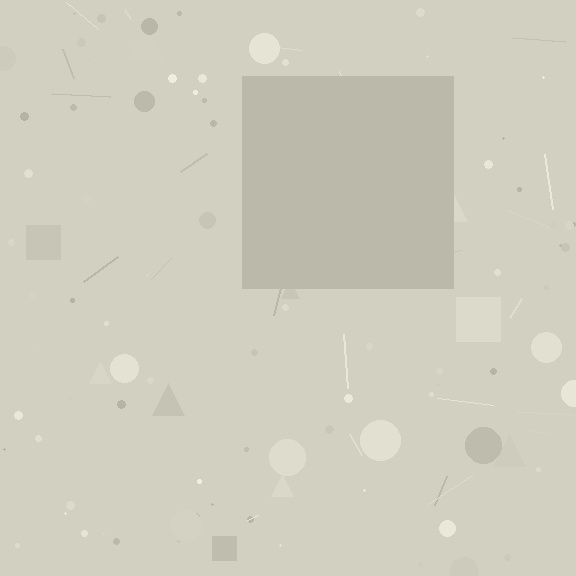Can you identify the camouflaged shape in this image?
The camouflaged shape is a square.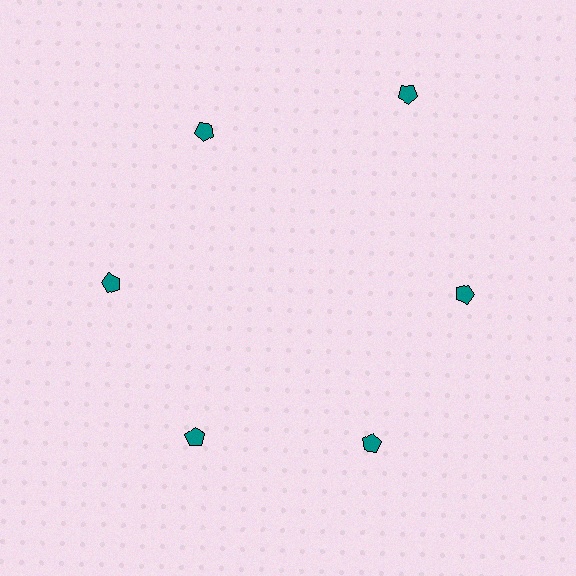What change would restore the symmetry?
The symmetry would be restored by moving it inward, back onto the ring so that all 6 pentagons sit at equal angles and equal distance from the center.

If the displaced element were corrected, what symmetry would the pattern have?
It would have 6-fold rotational symmetry — the pattern would map onto itself every 60 degrees.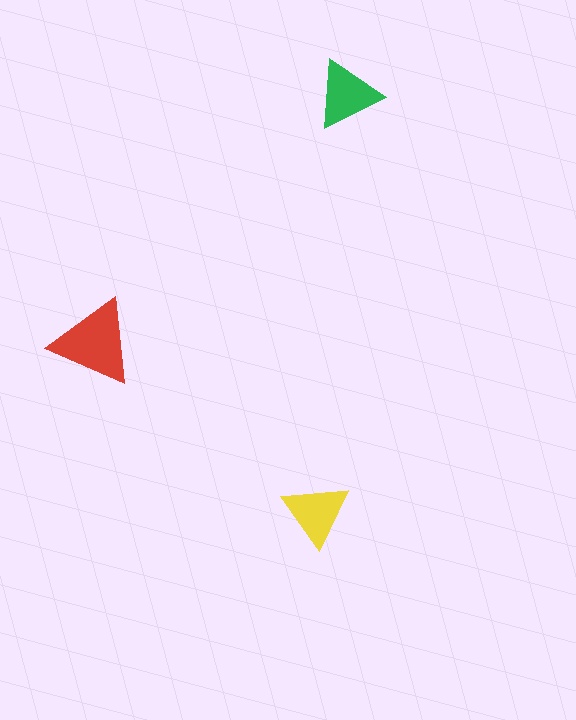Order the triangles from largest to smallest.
the red one, the green one, the yellow one.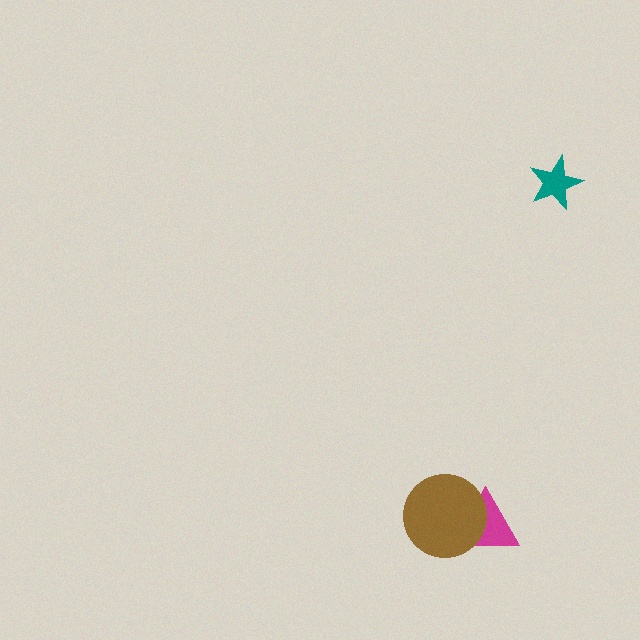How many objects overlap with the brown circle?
1 object overlaps with the brown circle.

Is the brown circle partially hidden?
No, no other shape covers it.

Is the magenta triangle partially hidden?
Yes, it is partially covered by another shape.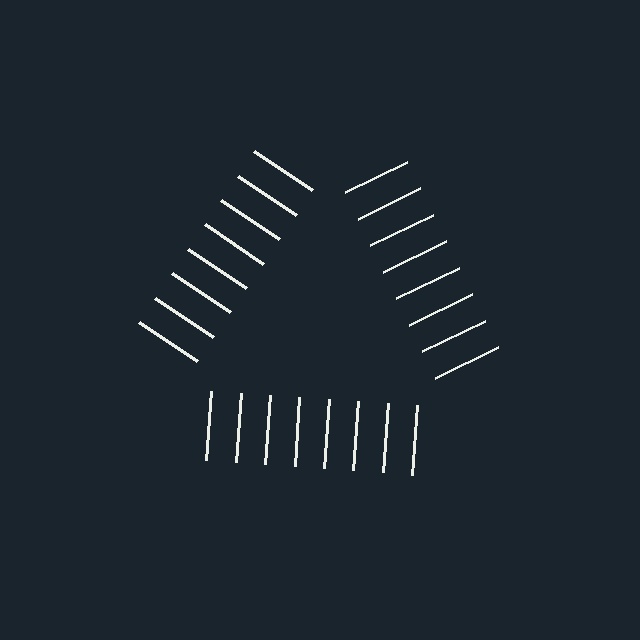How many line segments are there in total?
24 — 8 along each of the 3 edges.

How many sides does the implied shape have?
3 sides — the line-ends trace a triangle.